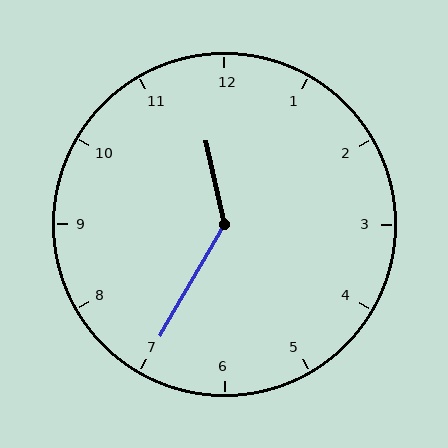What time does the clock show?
11:35.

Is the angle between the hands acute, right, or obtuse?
It is obtuse.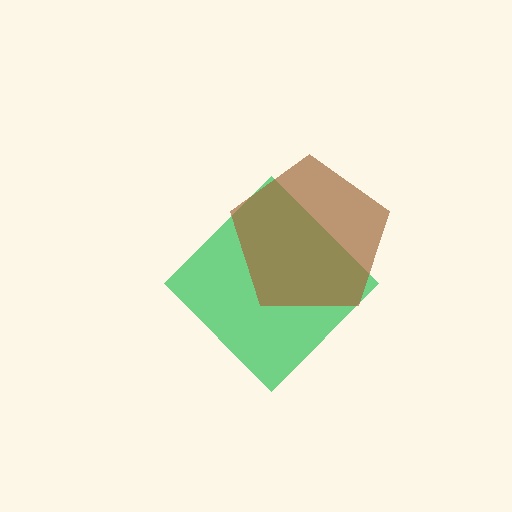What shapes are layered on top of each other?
The layered shapes are: a green diamond, a brown pentagon.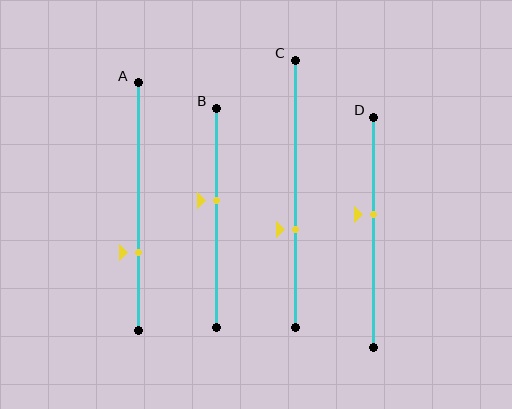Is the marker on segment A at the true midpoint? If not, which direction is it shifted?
No, the marker on segment A is shifted downward by about 19% of the segment length.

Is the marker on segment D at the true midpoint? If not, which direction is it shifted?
No, the marker on segment D is shifted upward by about 8% of the segment length.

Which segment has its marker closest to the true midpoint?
Segment D has its marker closest to the true midpoint.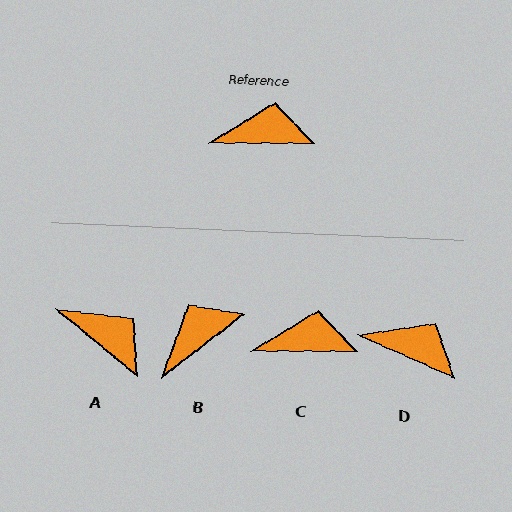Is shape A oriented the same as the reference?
No, it is off by about 39 degrees.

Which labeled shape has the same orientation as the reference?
C.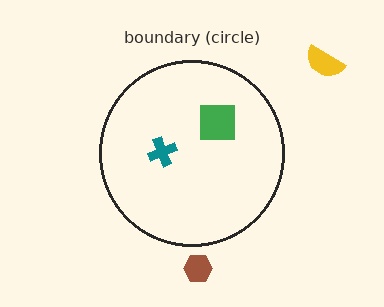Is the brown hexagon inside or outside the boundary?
Outside.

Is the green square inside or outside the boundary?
Inside.